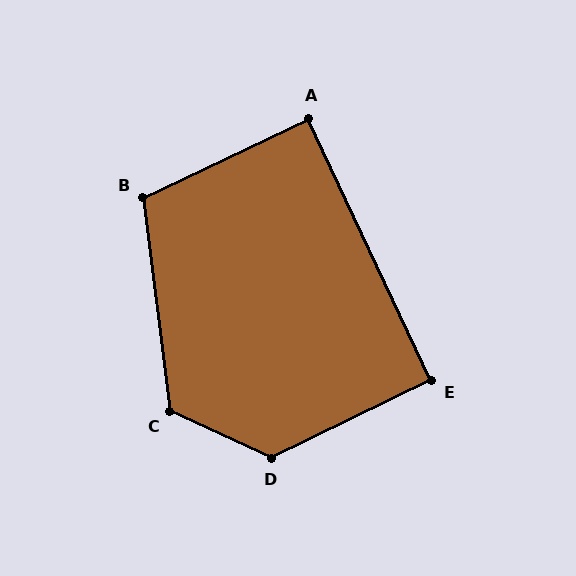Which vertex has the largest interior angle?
D, at approximately 129 degrees.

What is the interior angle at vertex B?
Approximately 109 degrees (obtuse).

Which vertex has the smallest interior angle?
A, at approximately 90 degrees.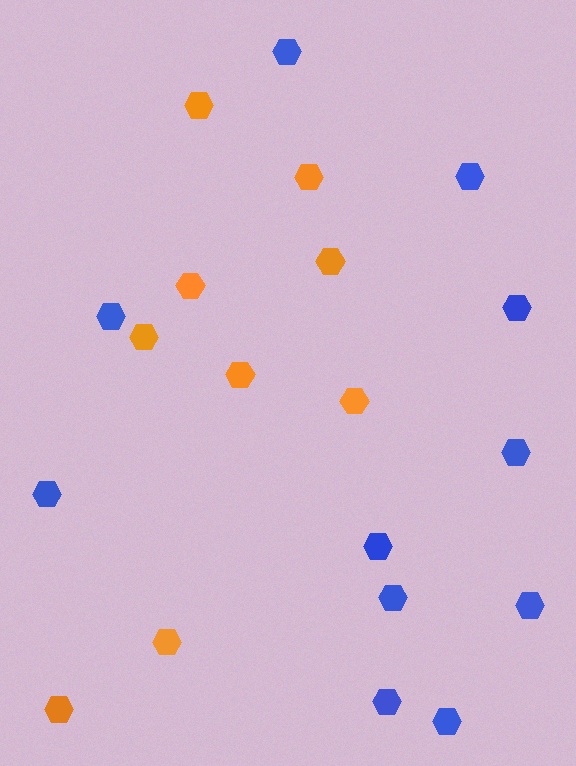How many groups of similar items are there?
There are 2 groups: one group of orange hexagons (9) and one group of blue hexagons (11).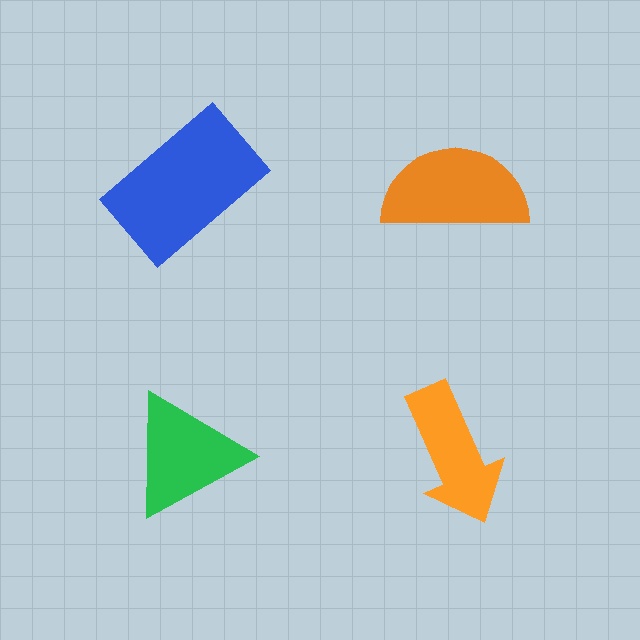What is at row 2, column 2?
An orange arrow.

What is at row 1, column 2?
An orange semicircle.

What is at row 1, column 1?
A blue rectangle.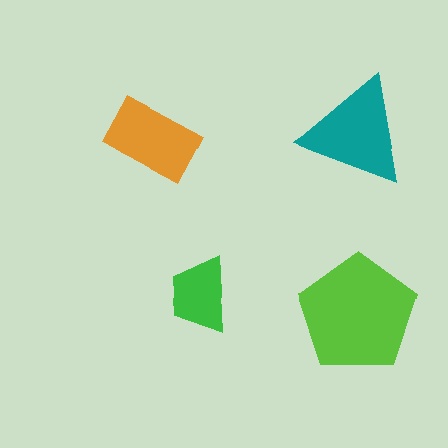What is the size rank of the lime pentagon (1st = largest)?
1st.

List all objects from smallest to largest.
The green trapezoid, the orange rectangle, the teal triangle, the lime pentagon.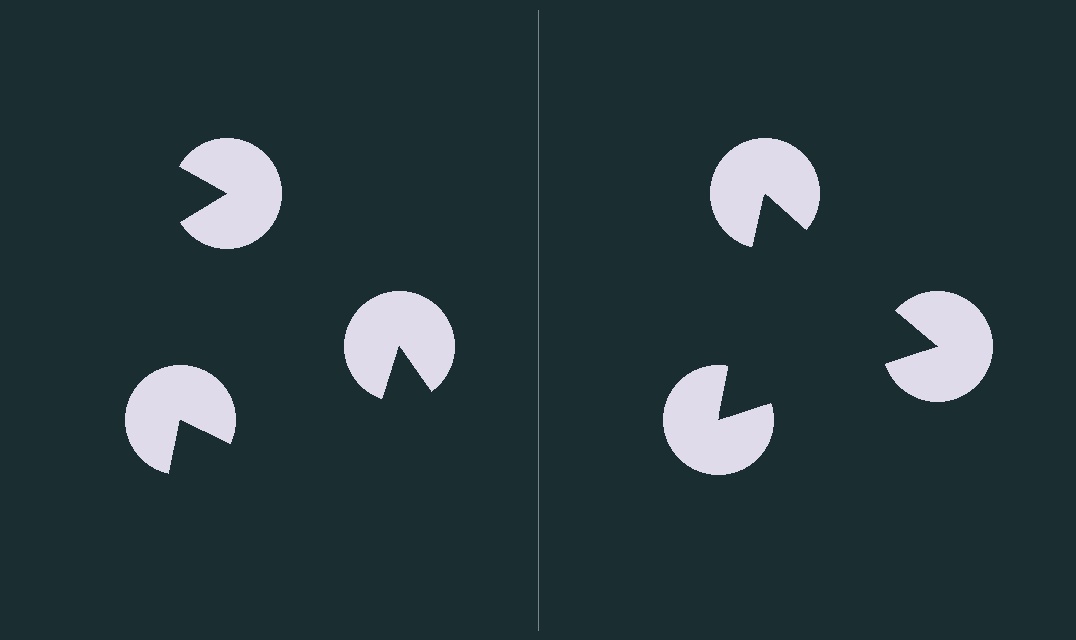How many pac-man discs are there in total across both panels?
6 — 3 on each side.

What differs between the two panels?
The pac-man discs are positioned identically on both sides; only the wedge orientations differ. On the right they align to a triangle; on the left they are misaligned.